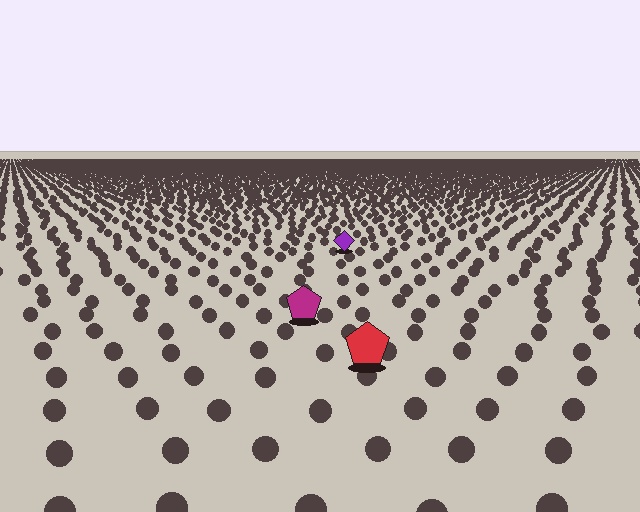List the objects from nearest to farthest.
From nearest to farthest: the red pentagon, the magenta pentagon, the purple diamond.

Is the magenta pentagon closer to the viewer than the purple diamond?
Yes. The magenta pentagon is closer — you can tell from the texture gradient: the ground texture is coarser near it.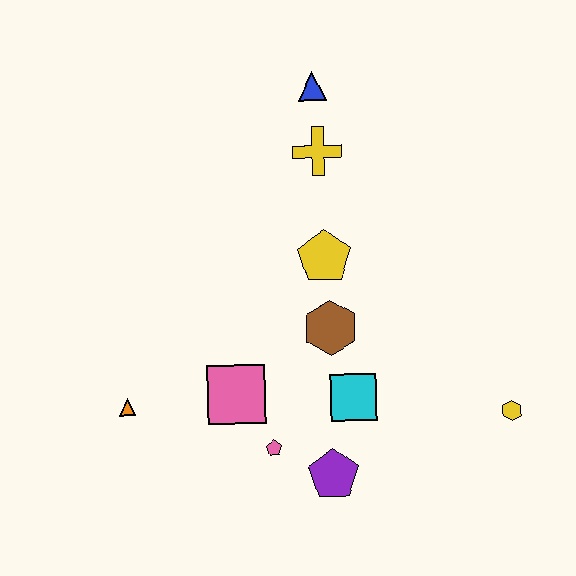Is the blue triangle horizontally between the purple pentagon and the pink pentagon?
Yes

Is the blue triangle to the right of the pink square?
Yes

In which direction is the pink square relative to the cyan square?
The pink square is to the left of the cyan square.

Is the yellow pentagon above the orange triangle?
Yes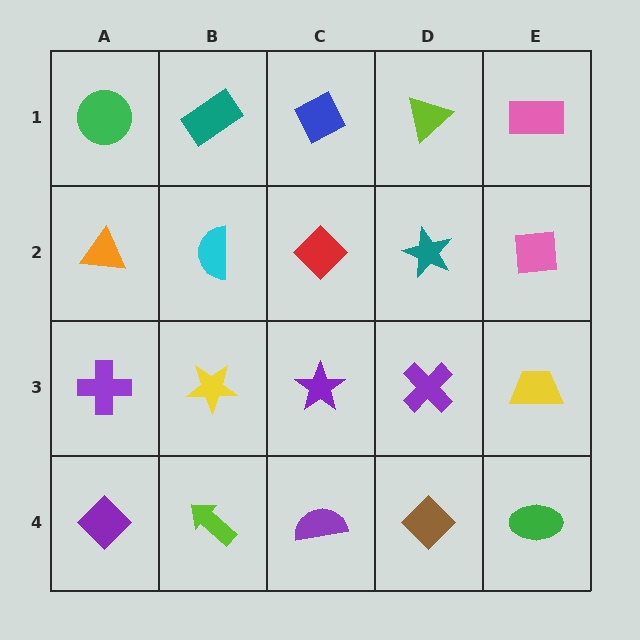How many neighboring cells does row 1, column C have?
3.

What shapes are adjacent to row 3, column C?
A red diamond (row 2, column C), a purple semicircle (row 4, column C), a yellow star (row 3, column B), a purple cross (row 3, column D).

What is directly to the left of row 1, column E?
A lime triangle.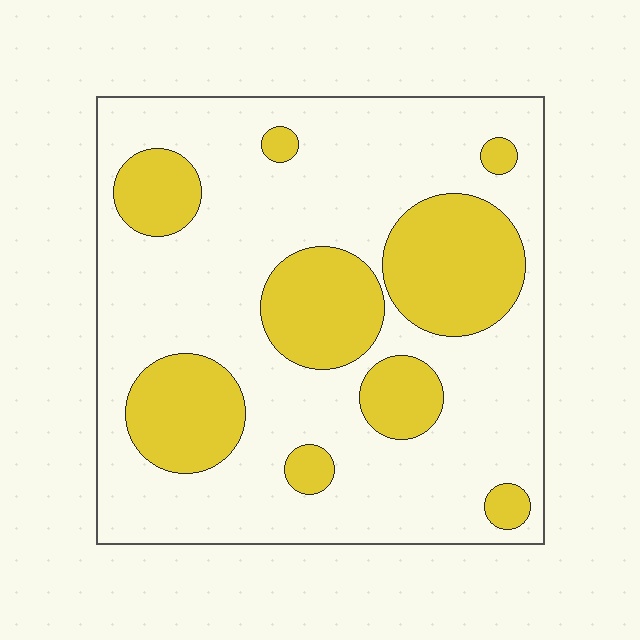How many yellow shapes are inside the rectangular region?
9.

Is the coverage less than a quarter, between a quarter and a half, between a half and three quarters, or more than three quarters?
Between a quarter and a half.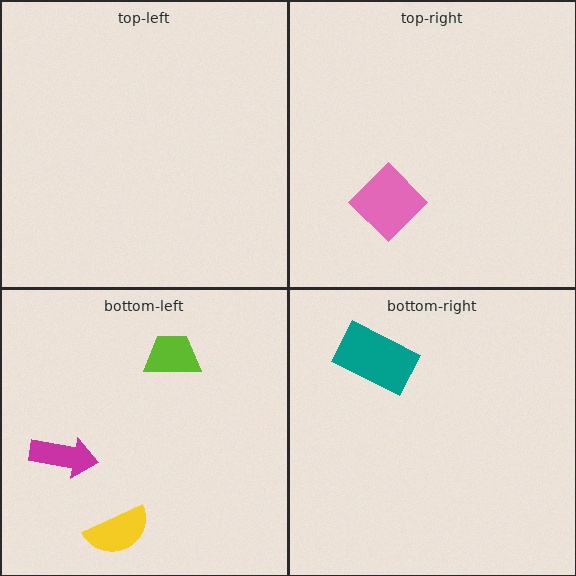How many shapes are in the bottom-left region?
3.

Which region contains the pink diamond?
The top-right region.